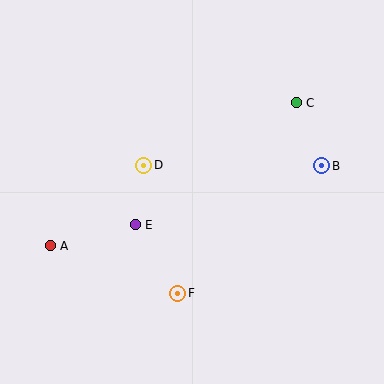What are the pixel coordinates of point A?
Point A is at (50, 246).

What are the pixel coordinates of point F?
Point F is at (178, 293).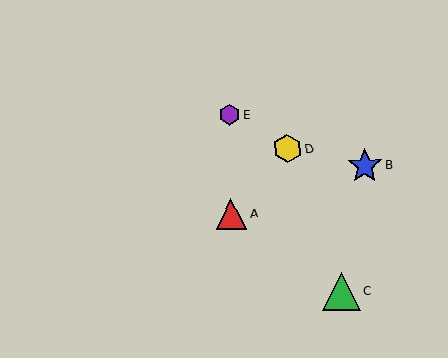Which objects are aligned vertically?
Objects A, E are aligned vertically.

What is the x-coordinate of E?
Object E is at x≈230.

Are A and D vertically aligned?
No, A is at x≈231 and D is at x≈287.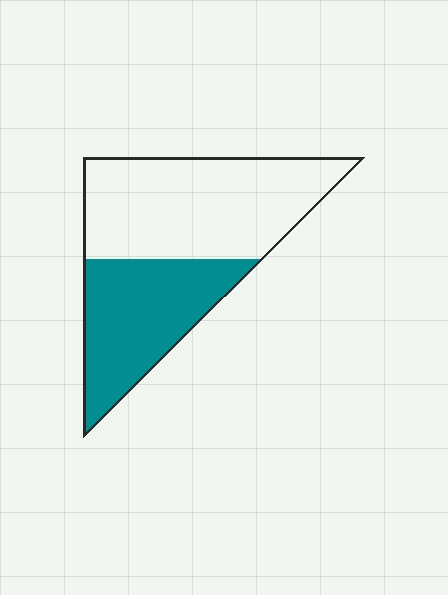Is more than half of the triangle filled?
No.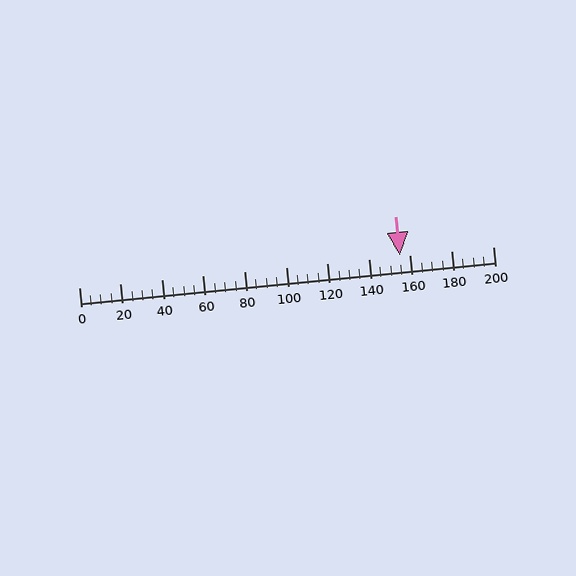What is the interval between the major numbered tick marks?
The major tick marks are spaced 20 units apart.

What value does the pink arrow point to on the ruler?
The pink arrow points to approximately 155.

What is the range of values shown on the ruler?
The ruler shows values from 0 to 200.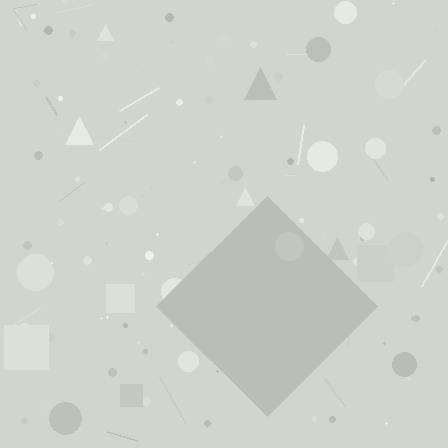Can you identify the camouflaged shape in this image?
The camouflaged shape is a diamond.